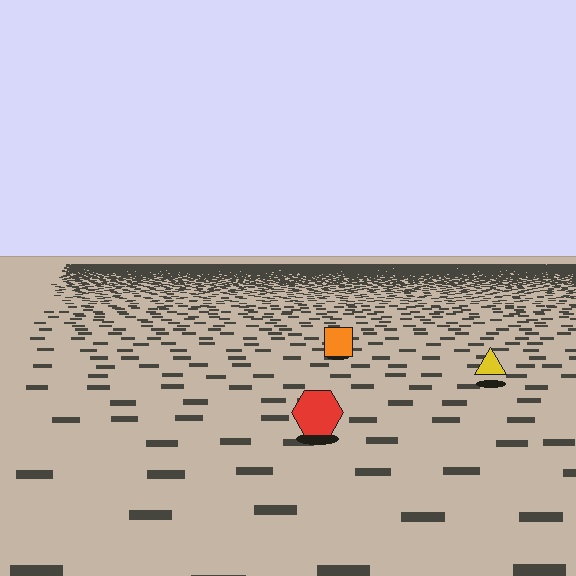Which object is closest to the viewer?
The red hexagon is closest. The texture marks near it are larger and more spread out.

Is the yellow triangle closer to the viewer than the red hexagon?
No. The red hexagon is closer — you can tell from the texture gradient: the ground texture is coarser near it.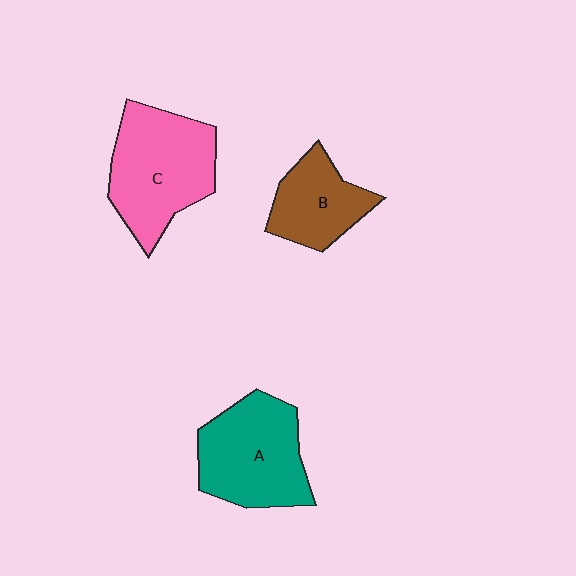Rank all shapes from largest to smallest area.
From largest to smallest: C (pink), A (teal), B (brown).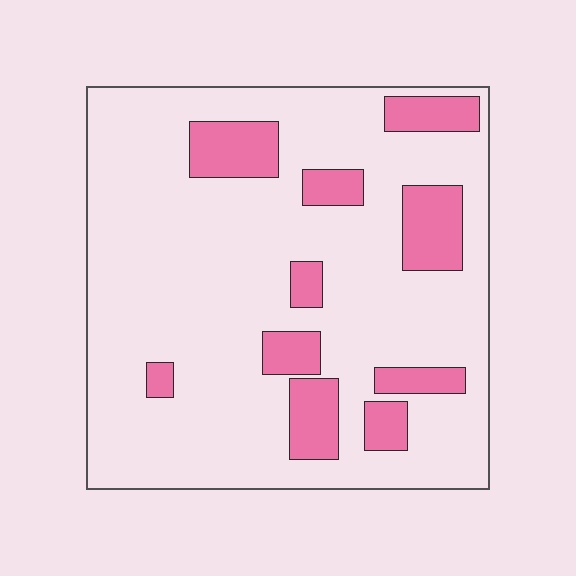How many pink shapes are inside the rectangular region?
10.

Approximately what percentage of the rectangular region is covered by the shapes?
Approximately 20%.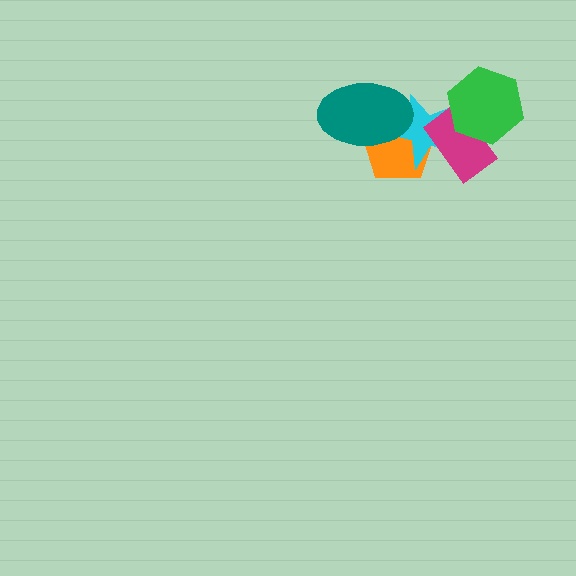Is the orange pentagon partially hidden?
Yes, it is partially covered by another shape.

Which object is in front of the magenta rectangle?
The green hexagon is in front of the magenta rectangle.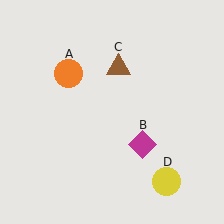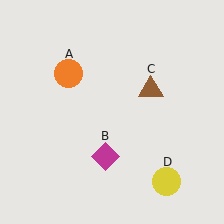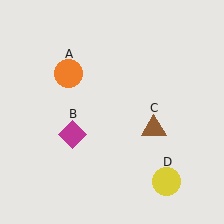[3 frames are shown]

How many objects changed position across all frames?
2 objects changed position: magenta diamond (object B), brown triangle (object C).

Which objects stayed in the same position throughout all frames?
Orange circle (object A) and yellow circle (object D) remained stationary.